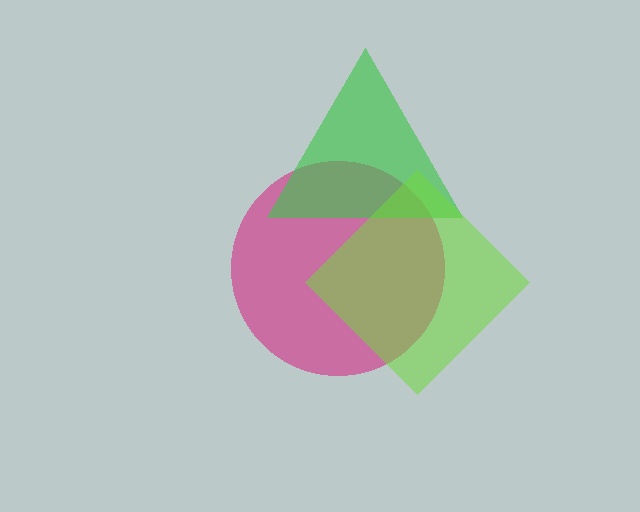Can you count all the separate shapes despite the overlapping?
Yes, there are 3 separate shapes.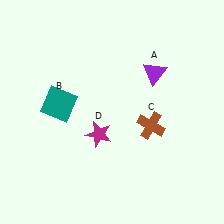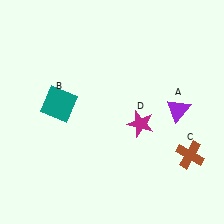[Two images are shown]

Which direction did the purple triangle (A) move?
The purple triangle (A) moved down.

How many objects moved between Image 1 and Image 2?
3 objects moved between the two images.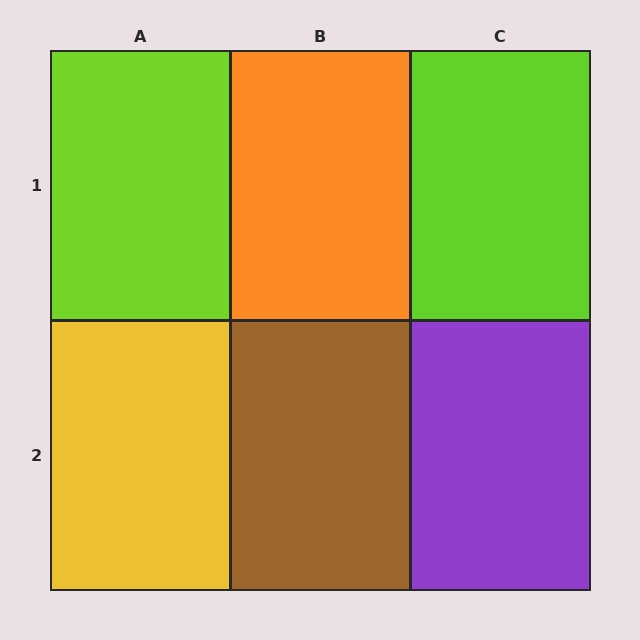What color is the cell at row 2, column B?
Brown.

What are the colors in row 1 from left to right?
Lime, orange, lime.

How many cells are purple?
1 cell is purple.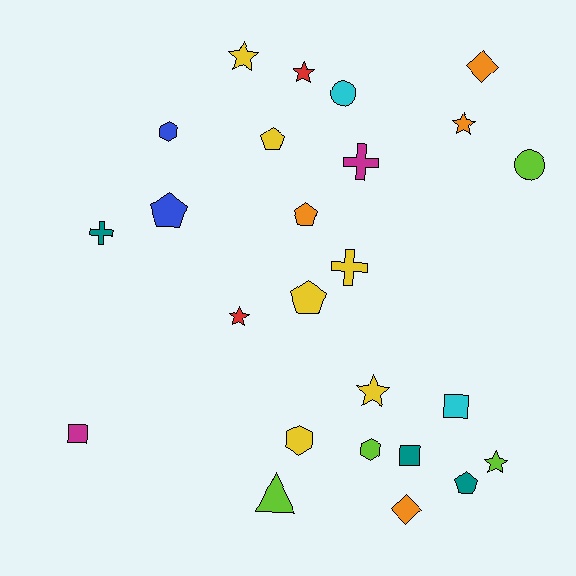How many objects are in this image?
There are 25 objects.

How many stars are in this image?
There are 6 stars.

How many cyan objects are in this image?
There are 2 cyan objects.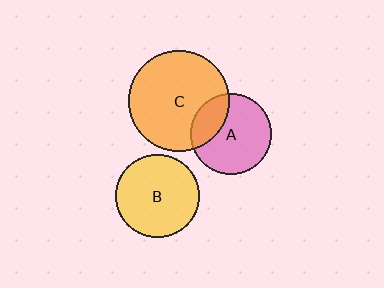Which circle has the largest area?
Circle C (orange).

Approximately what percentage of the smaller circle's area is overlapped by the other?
Approximately 25%.